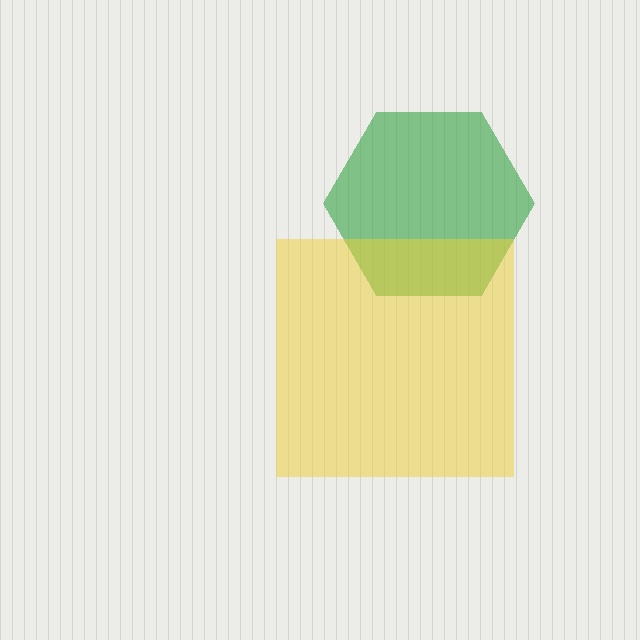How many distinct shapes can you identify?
There are 2 distinct shapes: a green hexagon, a yellow square.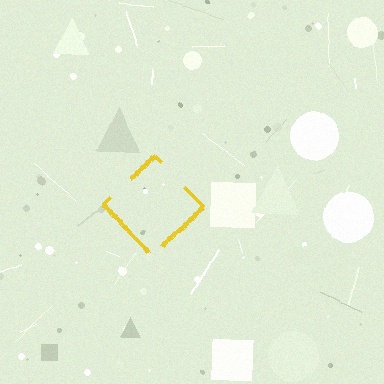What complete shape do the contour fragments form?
The contour fragments form a diamond.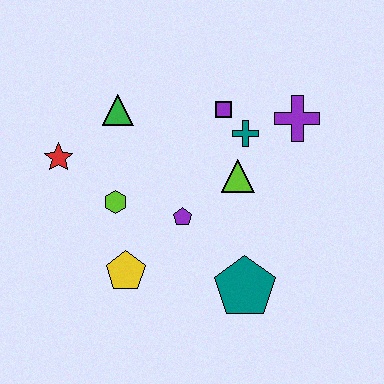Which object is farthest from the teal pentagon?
The red star is farthest from the teal pentagon.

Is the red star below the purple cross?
Yes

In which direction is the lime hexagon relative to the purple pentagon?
The lime hexagon is to the left of the purple pentagon.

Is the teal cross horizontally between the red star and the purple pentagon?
No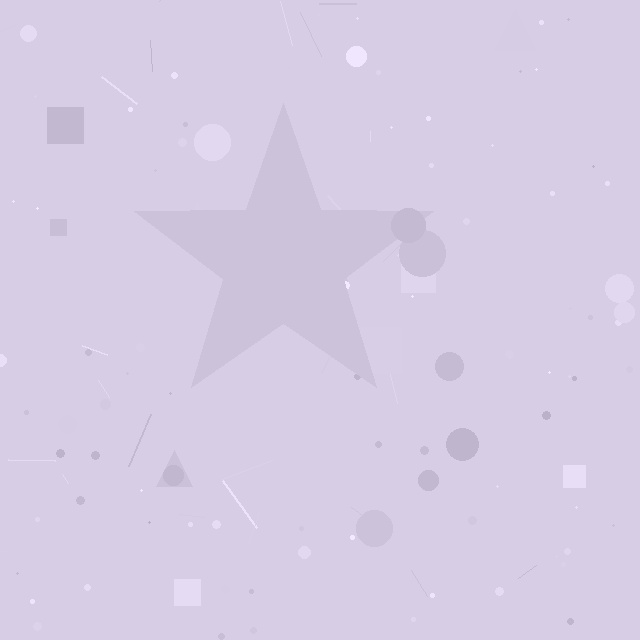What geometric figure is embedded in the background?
A star is embedded in the background.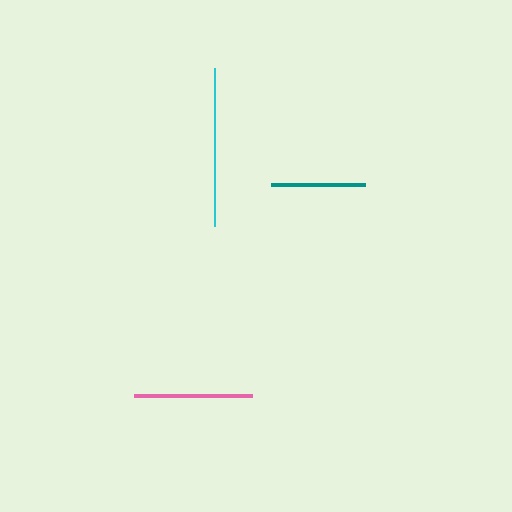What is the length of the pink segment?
The pink segment is approximately 118 pixels long.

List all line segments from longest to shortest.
From longest to shortest: cyan, pink, teal.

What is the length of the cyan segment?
The cyan segment is approximately 157 pixels long.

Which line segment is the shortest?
The teal line is the shortest at approximately 94 pixels.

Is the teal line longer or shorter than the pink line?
The pink line is longer than the teal line.